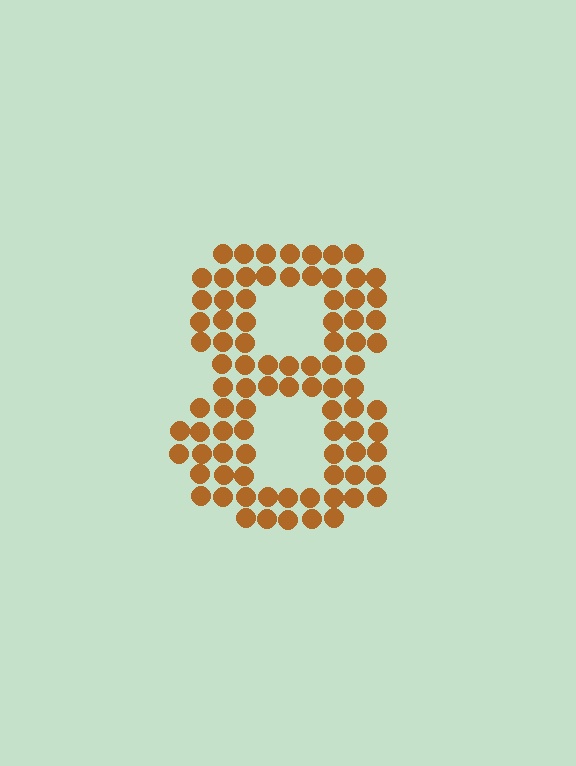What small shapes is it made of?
It is made of small circles.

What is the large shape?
The large shape is the digit 8.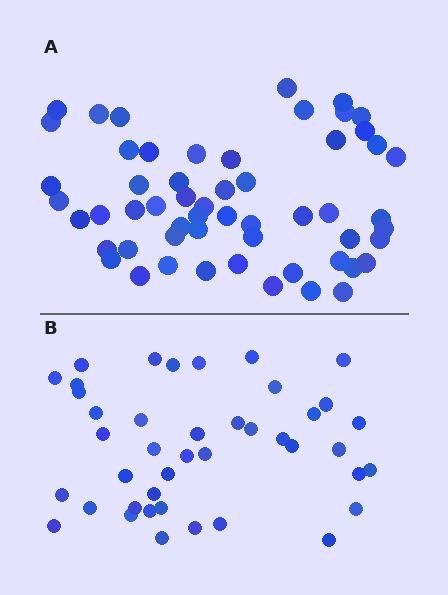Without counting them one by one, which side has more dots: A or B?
Region A (the top region) has more dots.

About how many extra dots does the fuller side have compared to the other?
Region A has approximately 15 more dots than region B.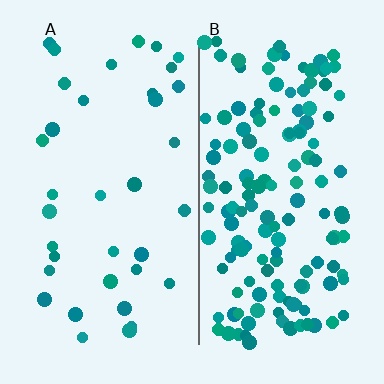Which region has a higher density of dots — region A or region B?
B (the right).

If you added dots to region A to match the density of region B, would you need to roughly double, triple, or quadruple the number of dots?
Approximately quadruple.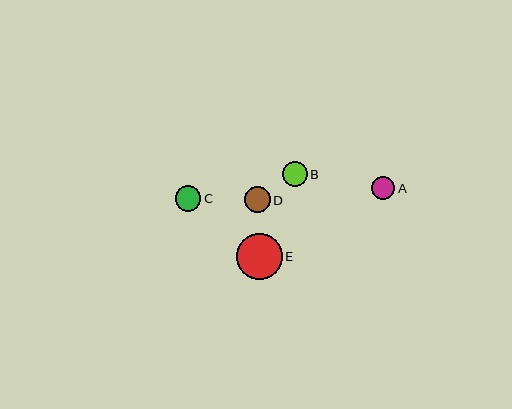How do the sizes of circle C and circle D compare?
Circle C and circle D are approximately the same size.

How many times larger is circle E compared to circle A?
Circle E is approximately 2.0 times the size of circle A.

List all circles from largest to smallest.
From largest to smallest: E, C, D, B, A.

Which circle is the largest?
Circle E is the largest with a size of approximately 46 pixels.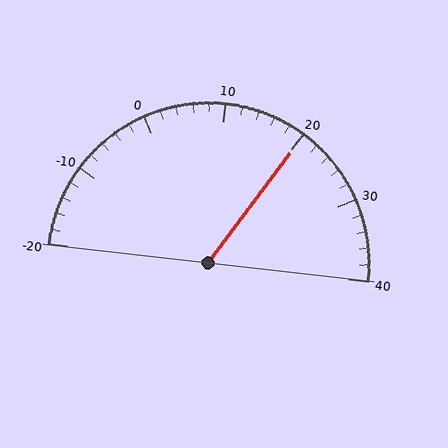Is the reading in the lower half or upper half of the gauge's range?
The reading is in the upper half of the range (-20 to 40).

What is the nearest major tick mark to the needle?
The nearest major tick mark is 20.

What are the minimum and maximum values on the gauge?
The gauge ranges from -20 to 40.